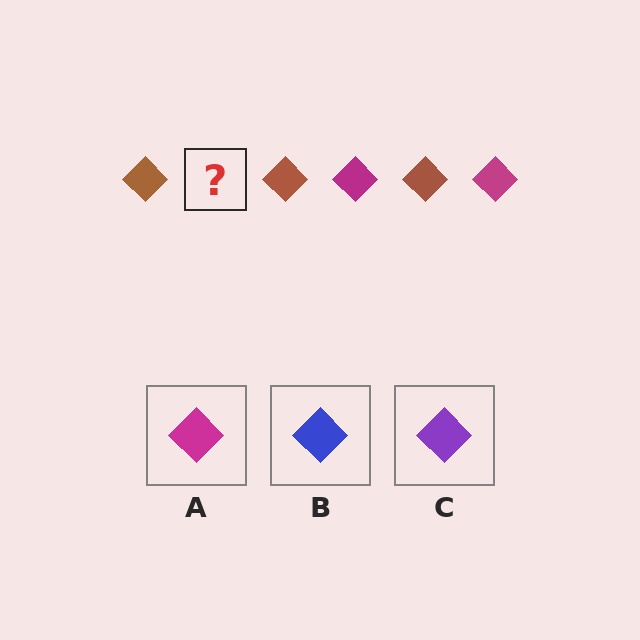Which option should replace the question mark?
Option A.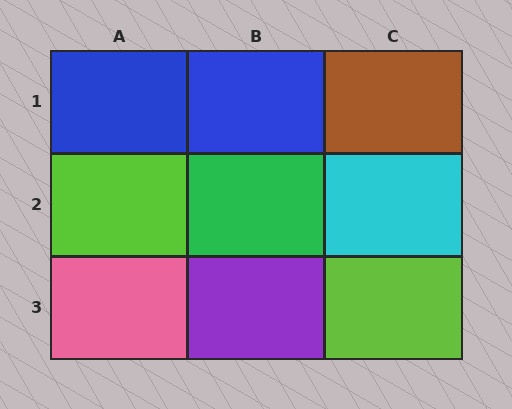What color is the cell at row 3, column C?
Lime.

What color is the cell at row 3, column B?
Purple.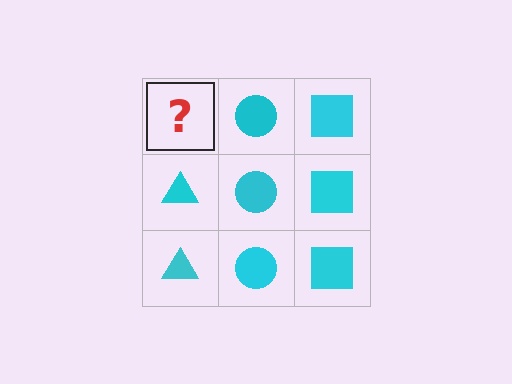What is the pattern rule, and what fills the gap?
The rule is that each column has a consistent shape. The gap should be filled with a cyan triangle.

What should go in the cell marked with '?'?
The missing cell should contain a cyan triangle.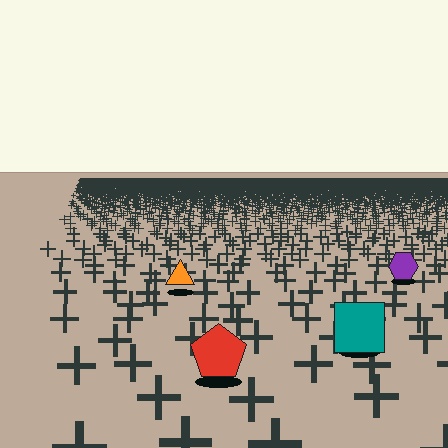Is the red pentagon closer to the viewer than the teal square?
Yes. The red pentagon is closer — you can tell from the texture gradient: the ground texture is coarser near it.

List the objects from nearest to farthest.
From nearest to farthest: the red pentagon, the teal square, the orange triangle, the purple hexagon.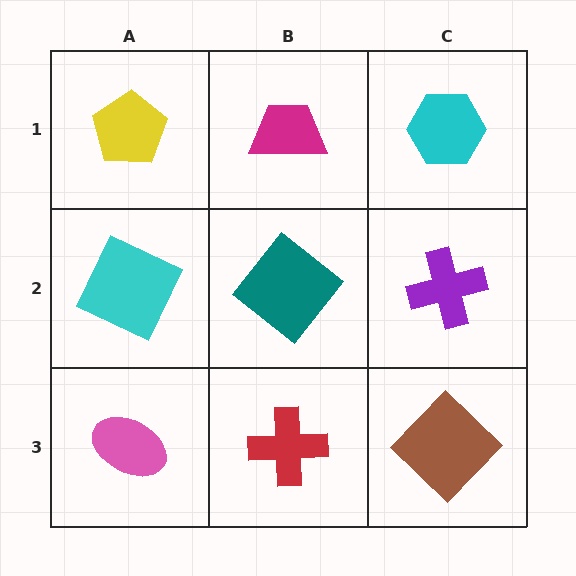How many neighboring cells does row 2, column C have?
3.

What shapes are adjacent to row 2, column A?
A yellow pentagon (row 1, column A), a pink ellipse (row 3, column A), a teal diamond (row 2, column B).